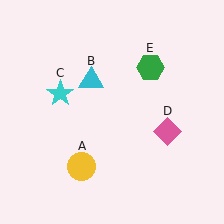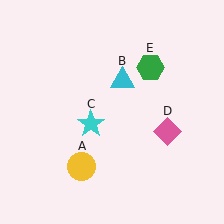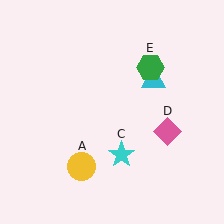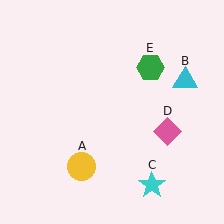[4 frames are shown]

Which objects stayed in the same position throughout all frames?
Yellow circle (object A) and pink diamond (object D) and green hexagon (object E) remained stationary.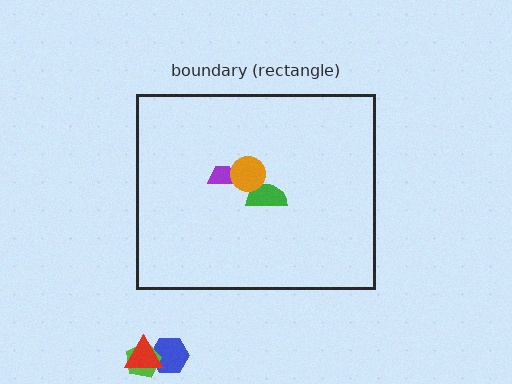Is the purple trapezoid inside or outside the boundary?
Inside.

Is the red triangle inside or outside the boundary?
Outside.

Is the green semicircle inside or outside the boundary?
Inside.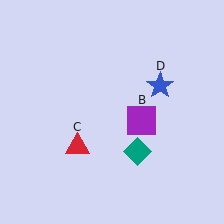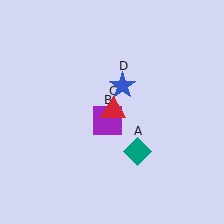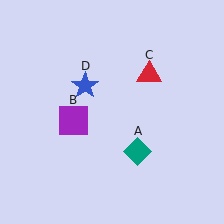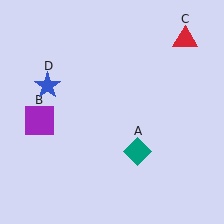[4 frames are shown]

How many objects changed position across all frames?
3 objects changed position: purple square (object B), red triangle (object C), blue star (object D).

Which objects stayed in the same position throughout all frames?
Teal diamond (object A) remained stationary.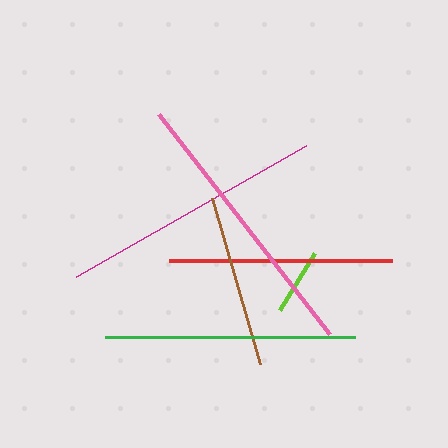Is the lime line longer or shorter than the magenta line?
The magenta line is longer than the lime line.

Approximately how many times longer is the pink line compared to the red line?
The pink line is approximately 1.3 times the length of the red line.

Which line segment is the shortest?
The lime line is the shortest at approximately 66 pixels.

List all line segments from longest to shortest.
From longest to shortest: pink, magenta, green, red, brown, lime.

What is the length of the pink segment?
The pink segment is approximately 279 pixels long.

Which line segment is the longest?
The pink line is the longest at approximately 279 pixels.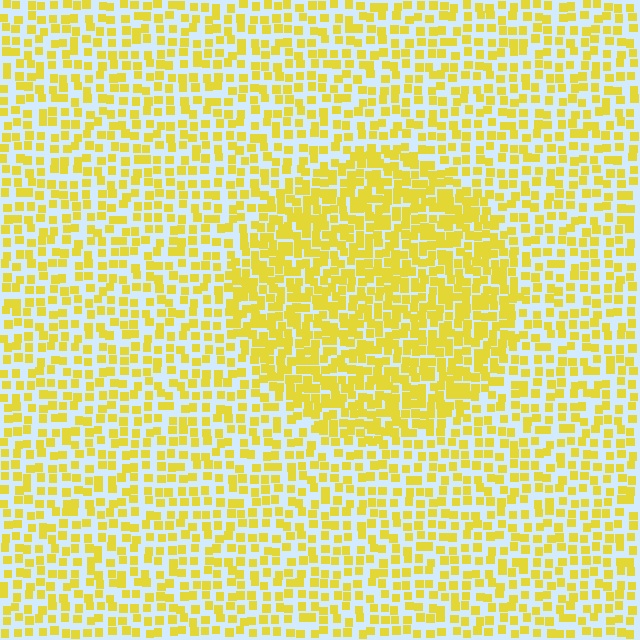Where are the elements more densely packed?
The elements are more densely packed inside the circle boundary.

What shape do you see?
I see a circle.